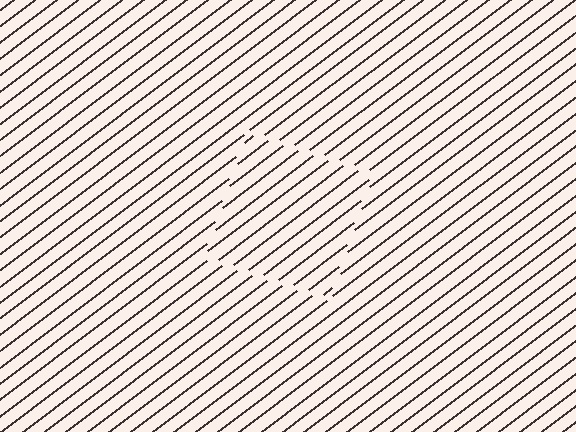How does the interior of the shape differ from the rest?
The interior of the shape contains the same grating, shifted by half a period — the contour is defined by the phase discontinuity where line-ends from the inner and outer gratings abut.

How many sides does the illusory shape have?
4 sides — the line-ends trace a square.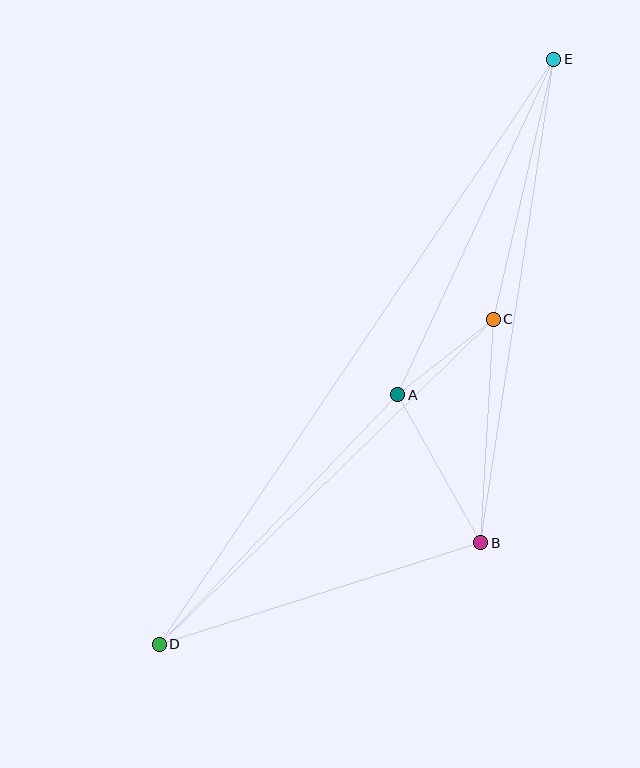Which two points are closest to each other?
Points A and C are closest to each other.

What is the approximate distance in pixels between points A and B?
The distance between A and B is approximately 170 pixels.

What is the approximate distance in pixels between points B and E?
The distance between B and E is approximately 489 pixels.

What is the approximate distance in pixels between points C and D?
The distance between C and D is approximately 466 pixels.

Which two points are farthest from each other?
Points D and E are farthest from each other.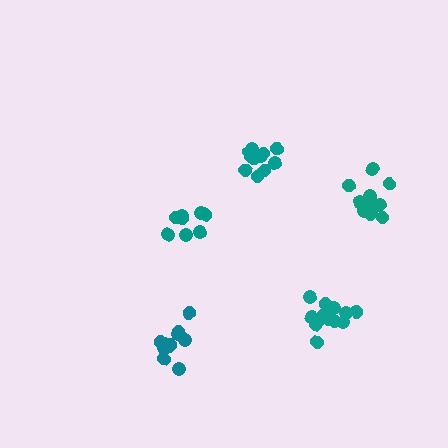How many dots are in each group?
Group 1: 11 dots, Group 2: 13 dots, Group 3: 13 dots, Group 4: 13 dots, Group 5: 8 dots (58 total).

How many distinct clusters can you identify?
There are 5 distinct clusters.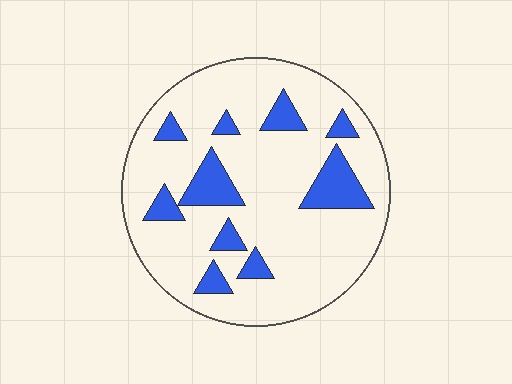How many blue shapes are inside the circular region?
10.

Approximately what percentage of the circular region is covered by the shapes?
Approximately 20%.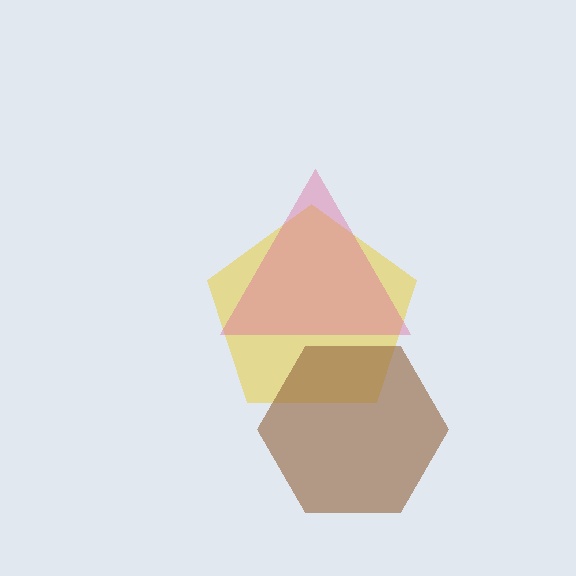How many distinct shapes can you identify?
There are 3 distinct shapes: a yellow pentagon, a brown hexagon, a pink triangle.